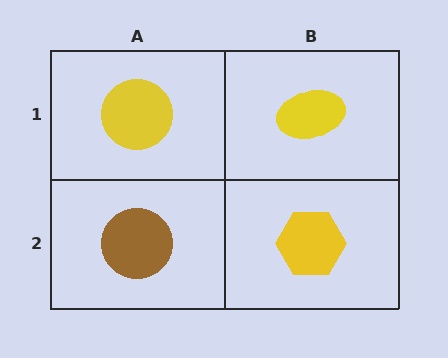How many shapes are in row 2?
2 shapes.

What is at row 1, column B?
A yellow ellipse.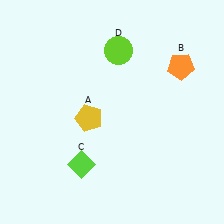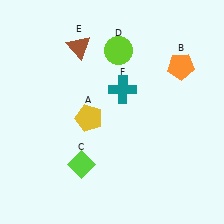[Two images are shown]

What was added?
A brown triangle (E), a teal cross (F) were added in Image 2.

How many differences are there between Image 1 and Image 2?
There are 2 differences between the two images.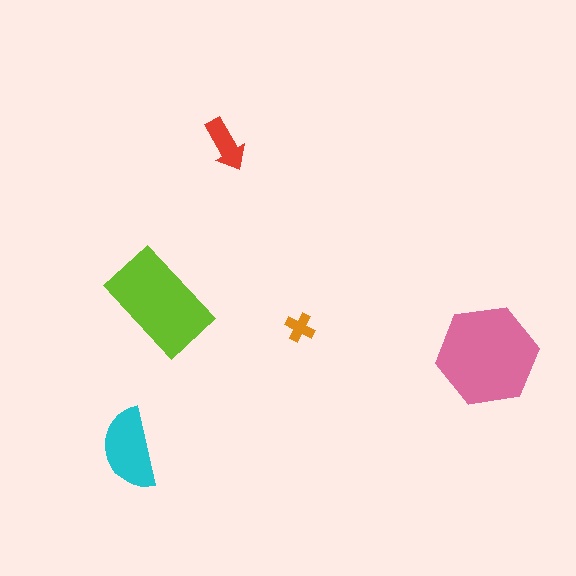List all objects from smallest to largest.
The orange cross, the red arrow, the cyan semicircle, the lime rectangle, the pink hexagon.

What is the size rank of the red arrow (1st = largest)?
4th.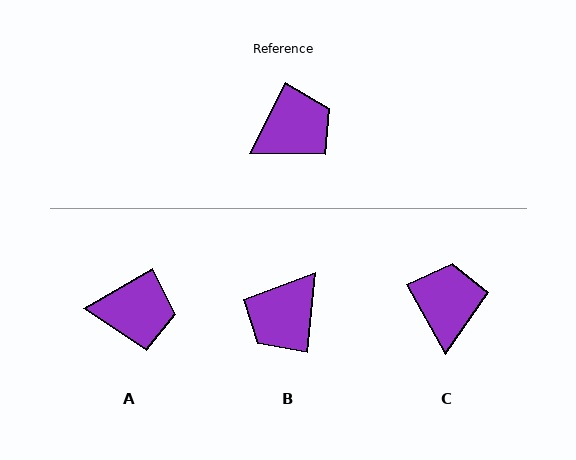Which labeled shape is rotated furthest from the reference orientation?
B, about 159 degrees away.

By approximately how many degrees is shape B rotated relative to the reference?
Approximately 159 degrees clockwise.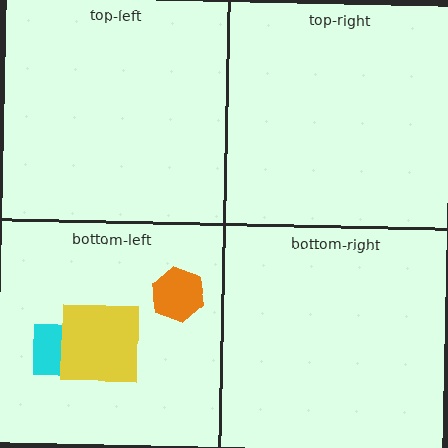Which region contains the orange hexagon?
The bottom-left region.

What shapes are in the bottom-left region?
The cyan square, the orange hexagon, the yellow square.